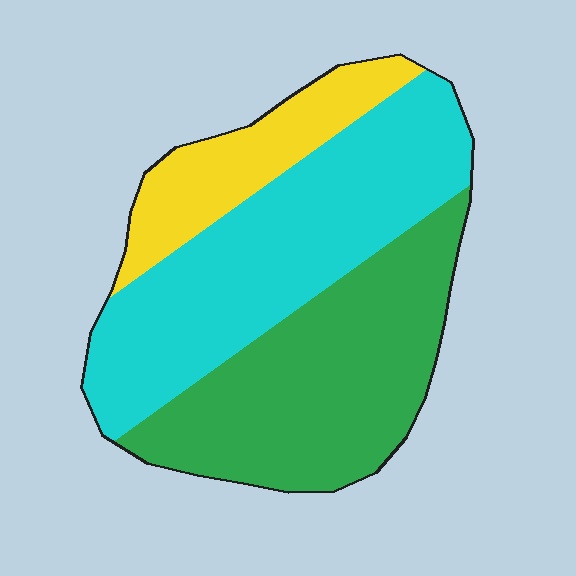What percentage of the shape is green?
Green takes up about two fifths (2/5) of the shape.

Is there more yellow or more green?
Green.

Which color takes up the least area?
Yellow, at roughly 15%.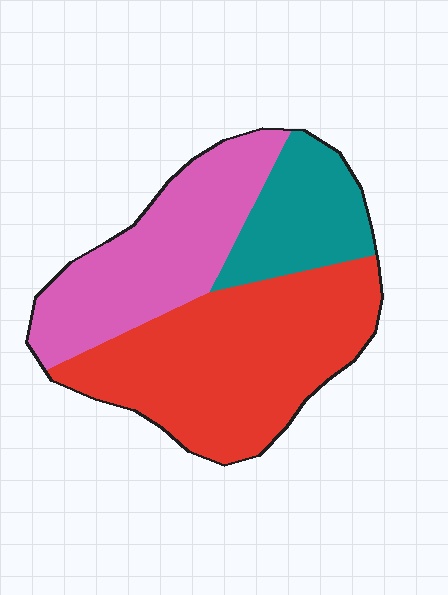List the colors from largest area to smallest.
From largest to smallest: red, pink, teal.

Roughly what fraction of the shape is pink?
Pink covers about 35% of the shape.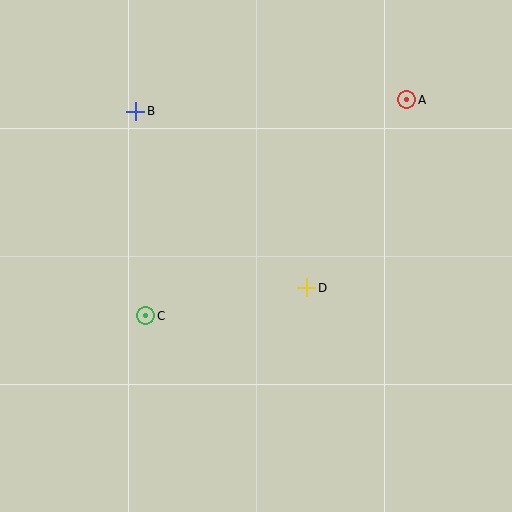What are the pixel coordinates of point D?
Point D is at (307, 288).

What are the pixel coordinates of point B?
Point B is at (136, 111).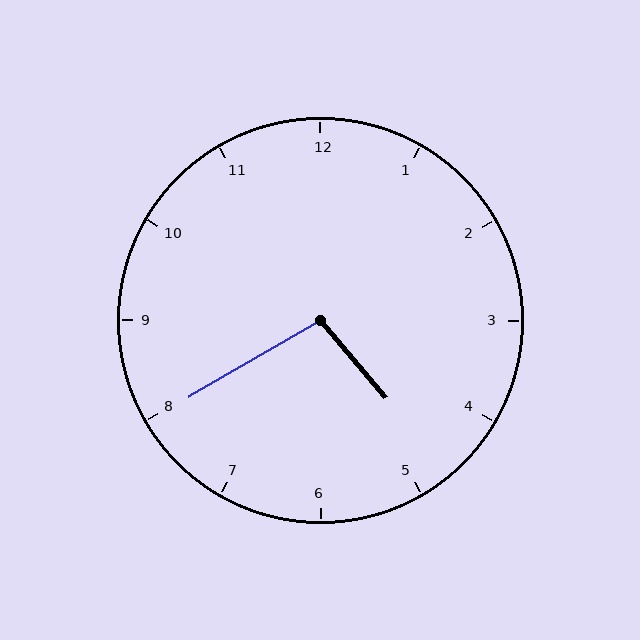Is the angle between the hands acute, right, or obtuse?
It is obtuse.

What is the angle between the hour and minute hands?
Approximately 100 degrees.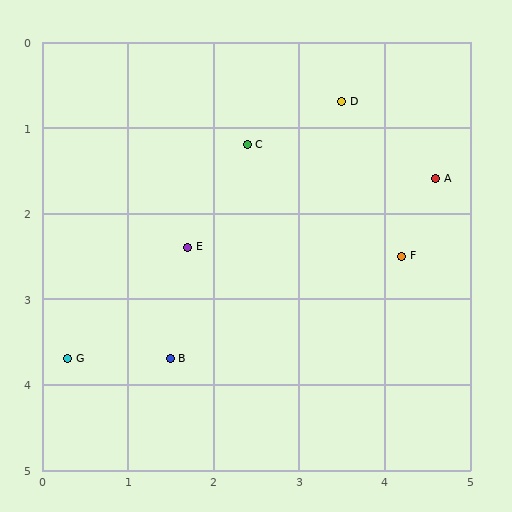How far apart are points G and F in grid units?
Points G and F are about 4.1 grid units apart.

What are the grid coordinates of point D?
Point D is at approximately (3.5, 0.7).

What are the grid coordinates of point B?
Point B is at approximately (1.5, 3.7).